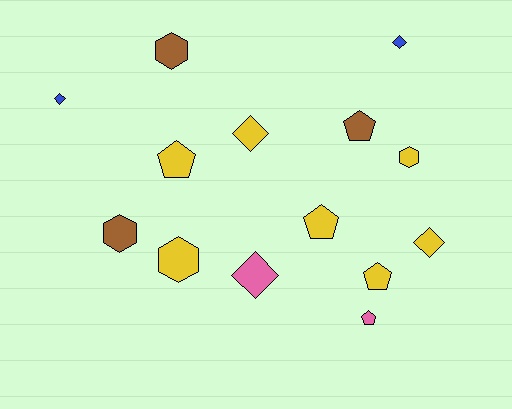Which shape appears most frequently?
Pentagon, with 5 objects.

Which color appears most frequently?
Yellow, with 7 objects.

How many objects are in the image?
There are 14 objects.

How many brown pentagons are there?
There is 1 brown pentagon.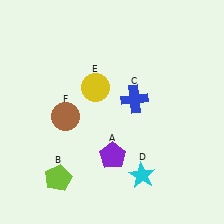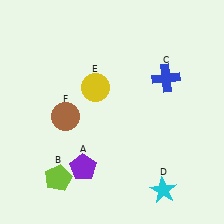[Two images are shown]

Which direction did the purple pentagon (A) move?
The purple pentagon (A) moved left.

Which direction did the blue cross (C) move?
The blue cross (C) moved right.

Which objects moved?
The objects that moved are: the purple pentagon (A), the blue cross (C), the cyan star (D).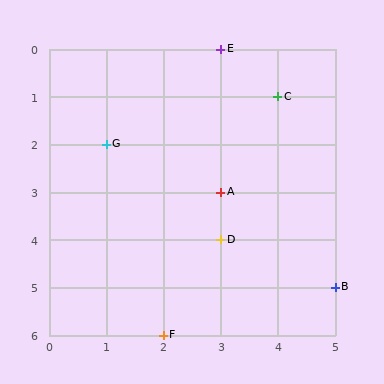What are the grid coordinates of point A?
Point A is at grid coordinates (3, 3).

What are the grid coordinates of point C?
Point C is at grid coordinates (4, 1).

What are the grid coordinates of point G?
Point G is at grid coordinates (1, 2).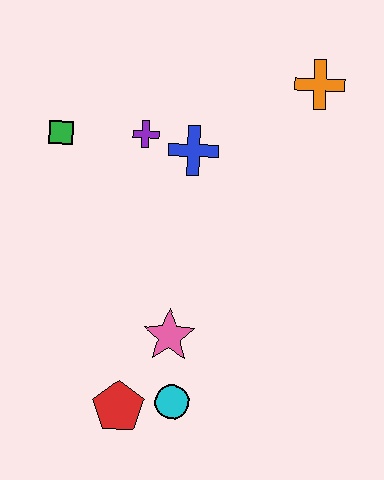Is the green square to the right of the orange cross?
No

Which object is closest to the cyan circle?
The red pentagon is closest to the cyan circle.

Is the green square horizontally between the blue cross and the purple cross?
No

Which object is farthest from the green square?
The cyan circle is farthest from the green square.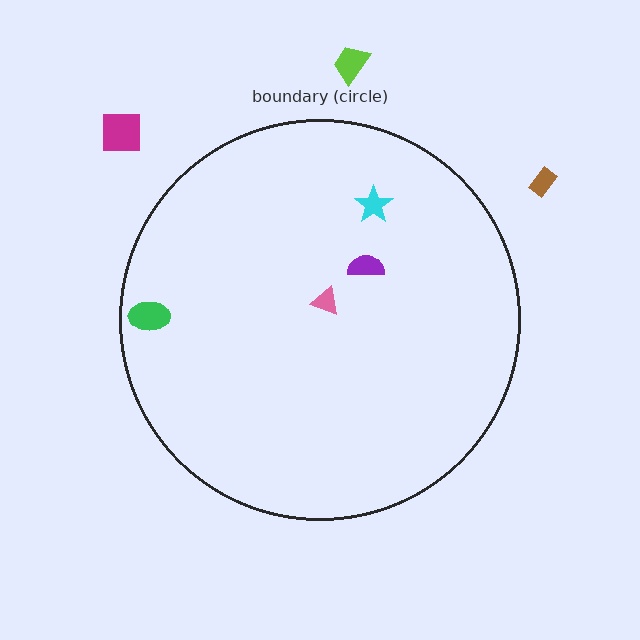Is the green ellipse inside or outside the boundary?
Inside.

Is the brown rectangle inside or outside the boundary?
Outside.